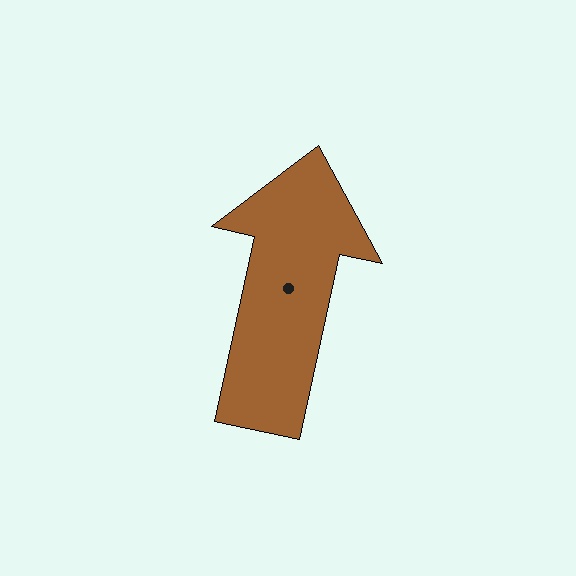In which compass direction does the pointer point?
North.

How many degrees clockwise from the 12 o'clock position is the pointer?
Approximately 12 degrees.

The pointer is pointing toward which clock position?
Roughly 12 o'clock.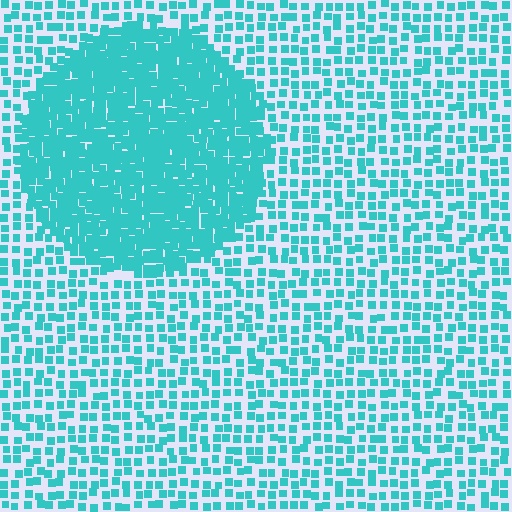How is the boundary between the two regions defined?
The boundary is defined by a change in element density (approximately 2.4x ratio). All elements are the same color, size, and shape.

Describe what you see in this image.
The image contains small cyan elements arranged at two different densities. A circle-shaped region is visible where the elements are more densely packed than the surrounding area.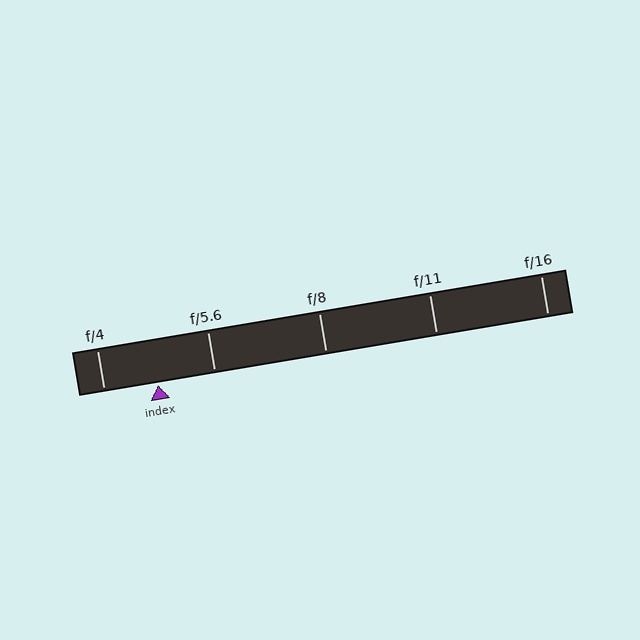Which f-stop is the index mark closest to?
The index mark is closest to f/4.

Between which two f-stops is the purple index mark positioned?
The index mark is between f/4 and f/5.6.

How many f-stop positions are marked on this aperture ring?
There are 5 f-stop positions marked.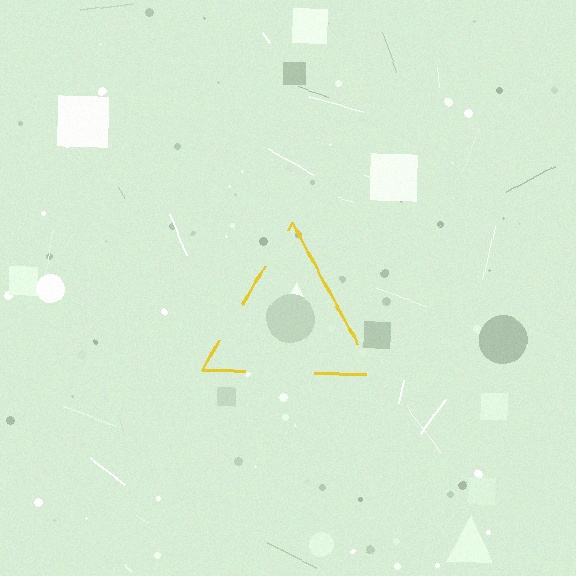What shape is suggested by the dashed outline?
The dashed outline suggests a triangle.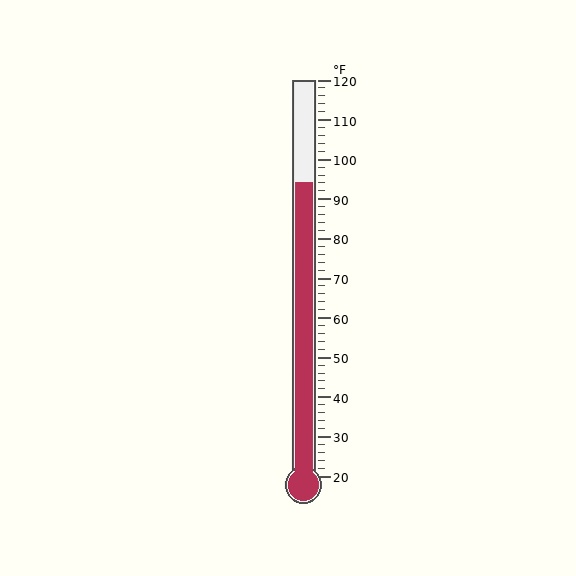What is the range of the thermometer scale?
The thermometer scale ranges from 20°F to 120°F.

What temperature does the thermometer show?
The thermometer shows approximately 94°F.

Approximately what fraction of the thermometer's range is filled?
The thermometer is filled to approximately 75% of its range.